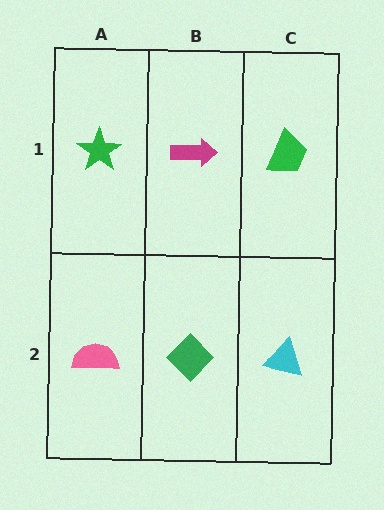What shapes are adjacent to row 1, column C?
A cyan triangle (row 2, column C), a magenta arrow (row 1, column B).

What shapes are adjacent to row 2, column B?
A magenta arrow (row 1, column B), a pink semicircle (row 2, column A), a cyan triangle (row 2, column C).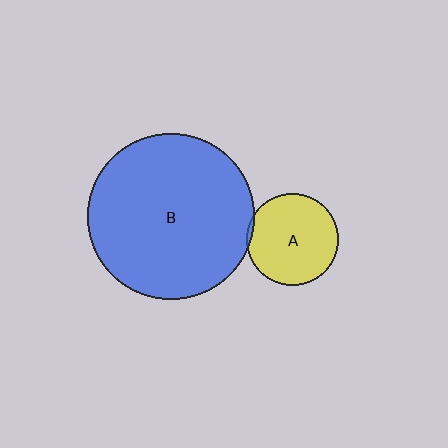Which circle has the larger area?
Circle B (blue).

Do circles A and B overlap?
Yes.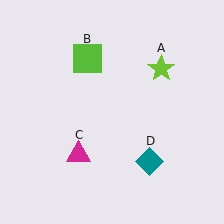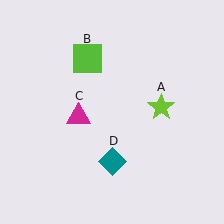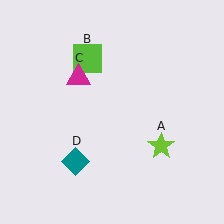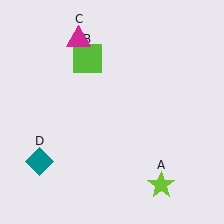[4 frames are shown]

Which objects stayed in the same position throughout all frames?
Lime square (object B) remained stationary.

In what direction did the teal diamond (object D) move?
The teal diamond (object D) moved left.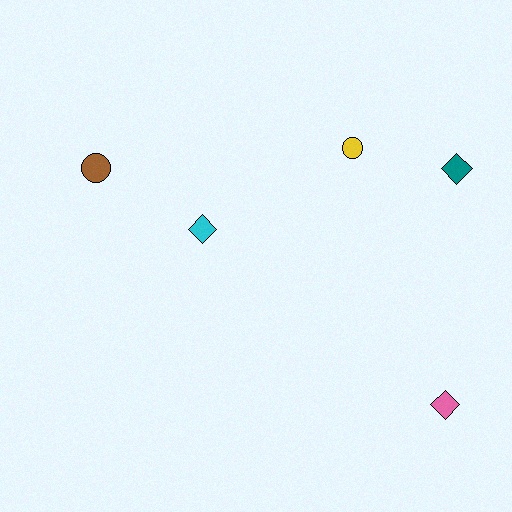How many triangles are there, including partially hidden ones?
There are no triangles.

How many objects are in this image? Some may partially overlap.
There are 5 objects.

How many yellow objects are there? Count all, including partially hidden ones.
There is 1 yellow object.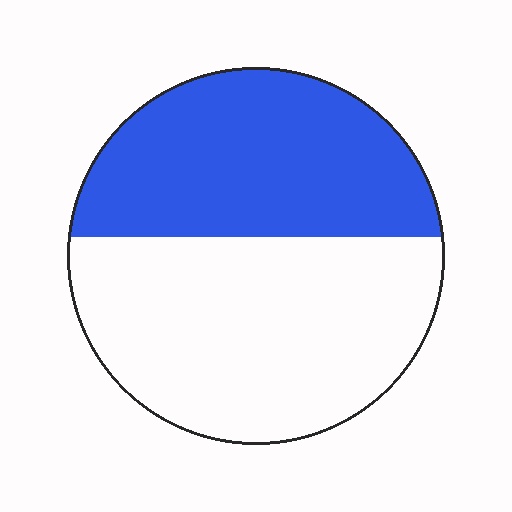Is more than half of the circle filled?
No.